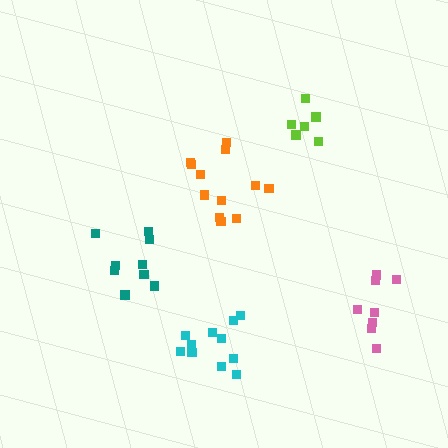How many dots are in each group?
Group 1: 11 dots, Group 2: 12 dots, Group 3: 9 dots, Group 4: 8 dots, Group 5: 6 dots (46 total).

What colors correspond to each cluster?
The clusters are colored: cyan, orange, teal, pink, lime.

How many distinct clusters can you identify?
There are 5 distinct clusters.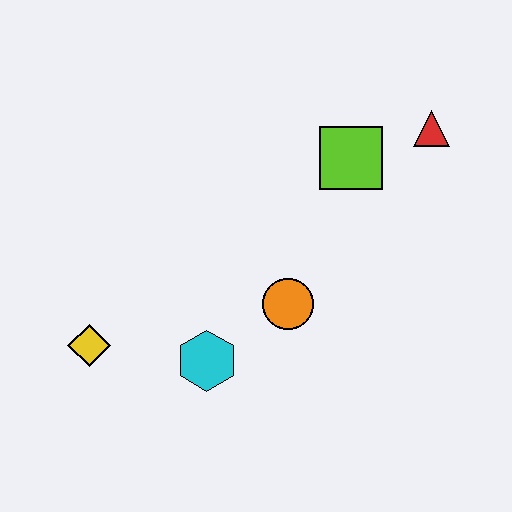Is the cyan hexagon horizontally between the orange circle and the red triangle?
No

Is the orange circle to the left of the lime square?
Yes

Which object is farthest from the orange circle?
The red triangle is farthest from the orange circle.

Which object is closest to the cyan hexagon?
The orange circle is closest to the cyan hexagon.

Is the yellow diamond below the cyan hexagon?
No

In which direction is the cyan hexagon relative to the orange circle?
The cyan hexagon is to the left of the orange circle.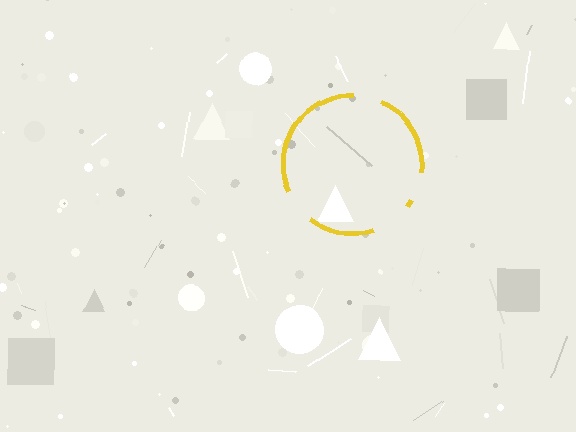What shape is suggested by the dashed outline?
The dashed outline suggests a circle.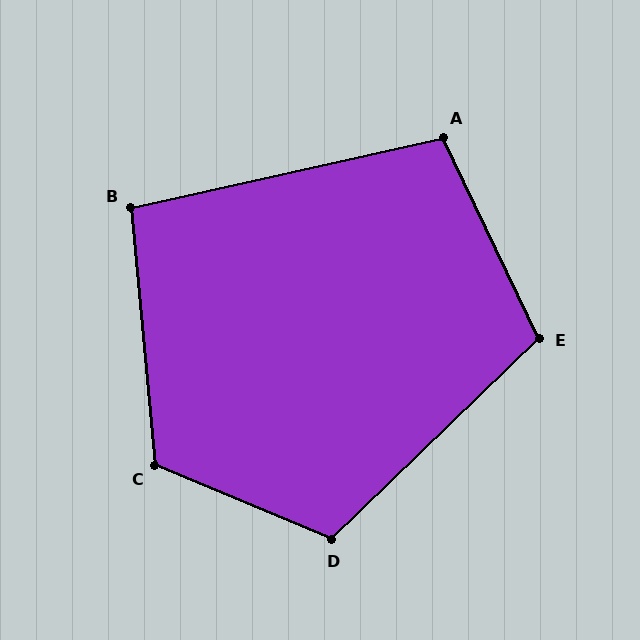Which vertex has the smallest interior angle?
B, at approximately 97 degrees.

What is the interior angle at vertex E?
Approximately 109 degrees (obtuse).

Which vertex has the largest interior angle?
C, at approximately 118 degrees.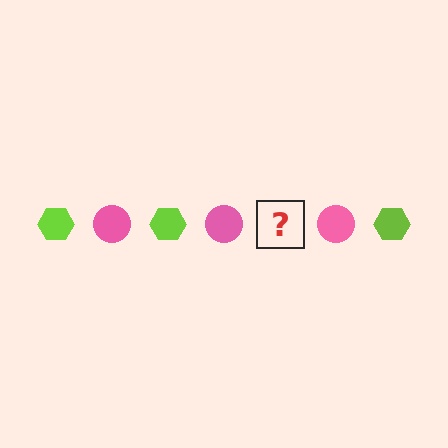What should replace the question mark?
The question mark should be replaced with a lime hexagon.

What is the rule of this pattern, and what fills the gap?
The rule is that the pattern alternates between lime hexagon and pink circle. The gap should be filled with a lime hexagon.